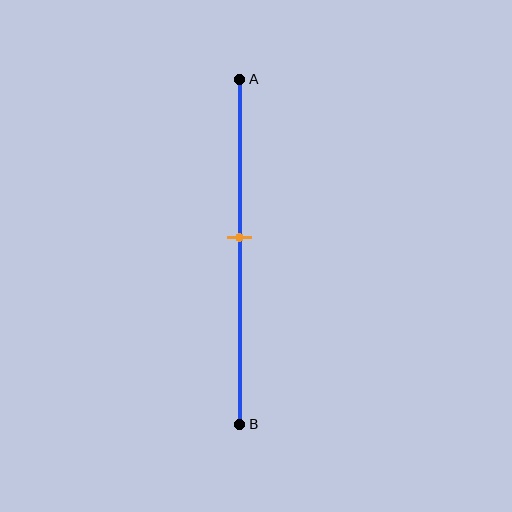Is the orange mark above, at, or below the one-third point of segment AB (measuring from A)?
The orange mark is below the one-third point of segment AB.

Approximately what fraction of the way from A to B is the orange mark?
The orange mark is approximately 45% of the way from A to B.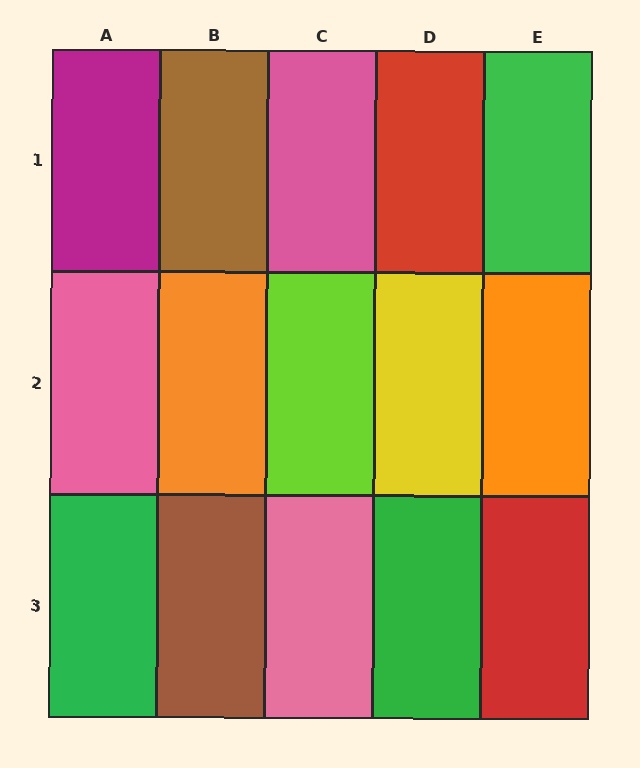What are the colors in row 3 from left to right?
Green, brown, pink, green, red.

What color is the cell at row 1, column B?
Brown.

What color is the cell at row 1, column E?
Green.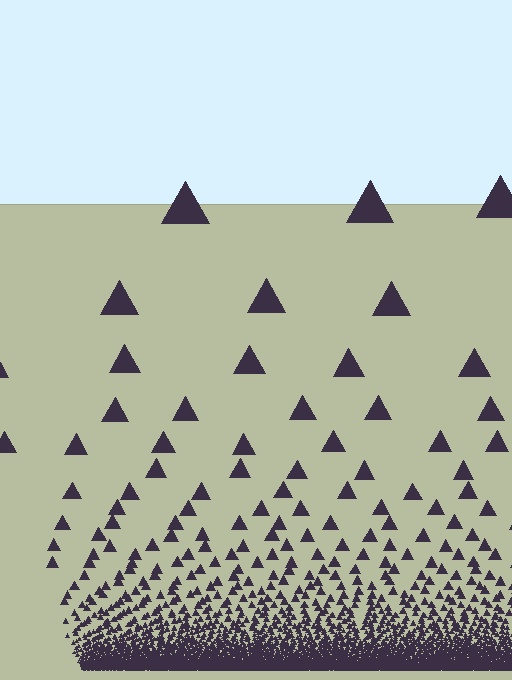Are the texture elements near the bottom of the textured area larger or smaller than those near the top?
Smaller. The gradient is inverted — elements near the bottom are smaller and denser.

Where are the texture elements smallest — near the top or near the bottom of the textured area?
Near the bottom.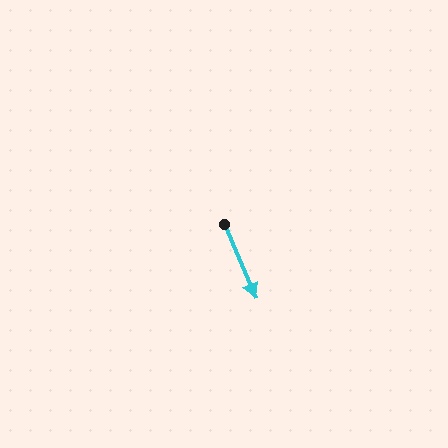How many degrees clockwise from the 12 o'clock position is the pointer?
Approximately 157 degrees.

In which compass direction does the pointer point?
Southeast.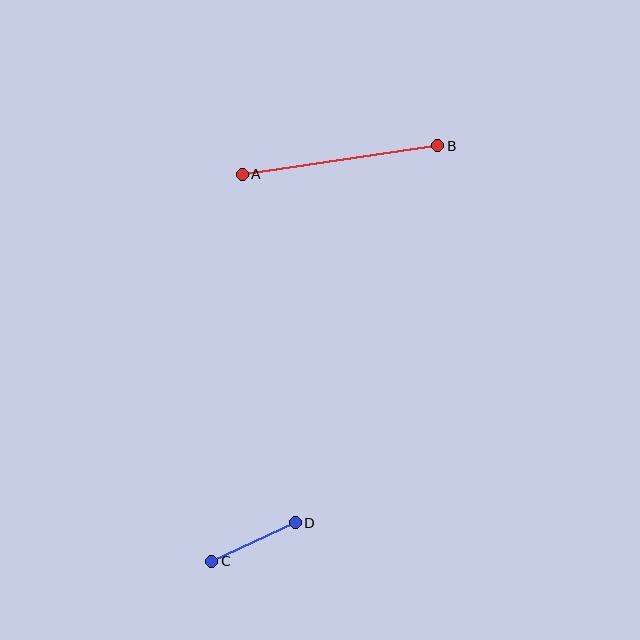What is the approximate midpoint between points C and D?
The midpoint is at approximately (253, 542) pixels.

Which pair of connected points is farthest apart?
Points A and B are farthest apart.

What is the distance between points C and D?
The distance is approximately 92 pixels.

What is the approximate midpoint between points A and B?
The midpoint is at approximately (340, 160) pixels.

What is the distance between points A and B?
The distance is approximately 197 pixels.